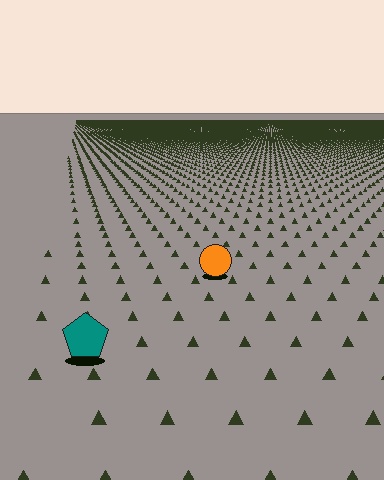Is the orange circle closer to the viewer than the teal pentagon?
No. The teal pentagon is closer — you can tell from the texture gradient: the ground texture is coarser near it.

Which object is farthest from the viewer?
The orange circle is farthest from the viewer. It appears smaller and the ground texture around it is denser.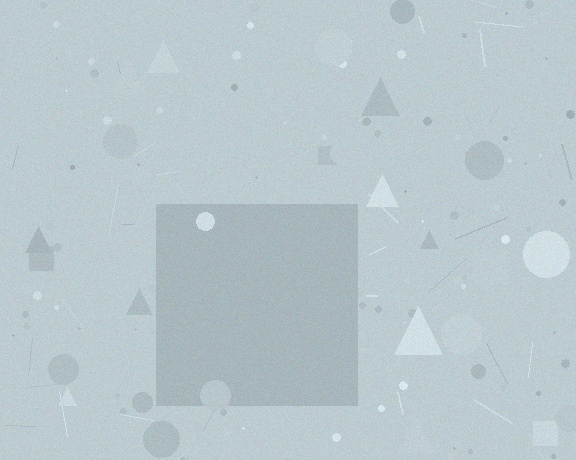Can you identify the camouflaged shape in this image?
The camouflaged shape is a square.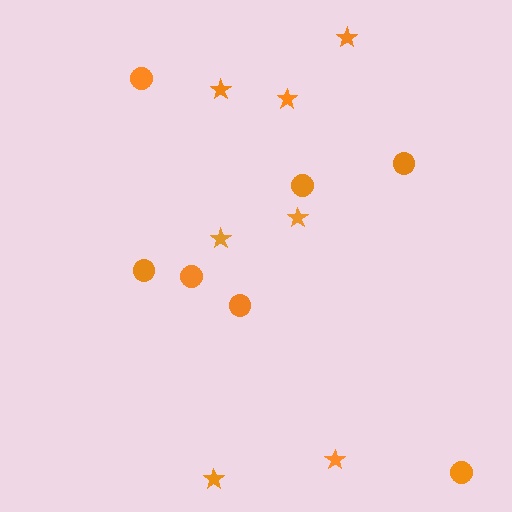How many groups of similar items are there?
There are 2 groups: one group of stars (7) and one group of circles (7).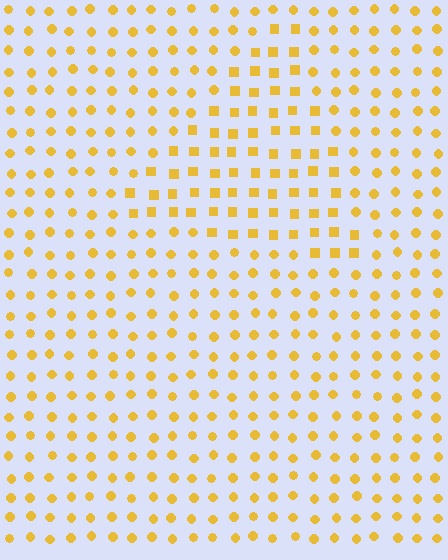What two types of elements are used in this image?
The image uses squares inside the triangle region and circles outside it.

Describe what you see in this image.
The image is filled with small yellow elements arranged in a uniform grid. A triangle-shaped region contains squares, while the surrounding area contains circles. The boundary is defined purely by the change in element shape.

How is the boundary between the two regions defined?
The boundary is defined by a change in element shape: squares inside vs. circles outside. All elements share the same color and spacing.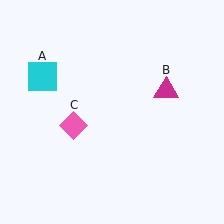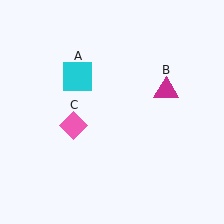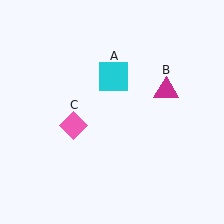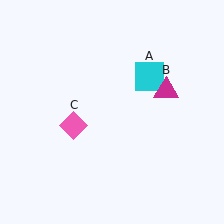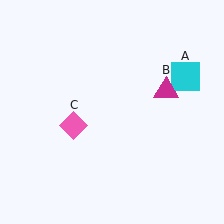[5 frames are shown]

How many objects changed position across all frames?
1 object changed position: cyan square (object A).